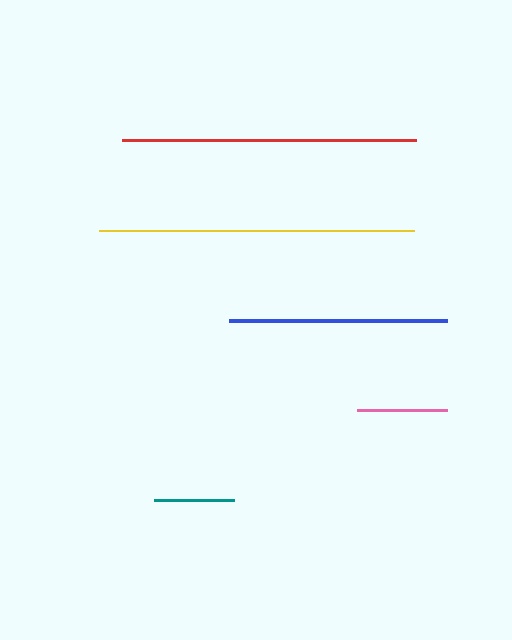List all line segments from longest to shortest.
From longest to shortest: yellow, red, blue, pink, teal.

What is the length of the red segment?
The red segment is approximately 294 pixels long.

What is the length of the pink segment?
The pink segment is approximately 89 pixels long.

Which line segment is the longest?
The yellow line is the longest at approximately 315 pixels.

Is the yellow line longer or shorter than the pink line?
The yellow line is longer than the pink line.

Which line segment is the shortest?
The teal line is the shortest at approximately 80 pixels.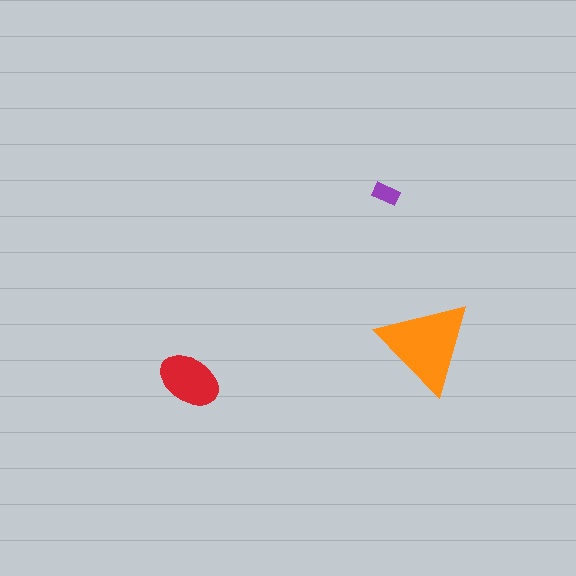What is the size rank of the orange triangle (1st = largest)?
1st.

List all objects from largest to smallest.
The orange triangle, the red ellipse, the purple rectangle.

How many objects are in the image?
There are 3 objects in the image.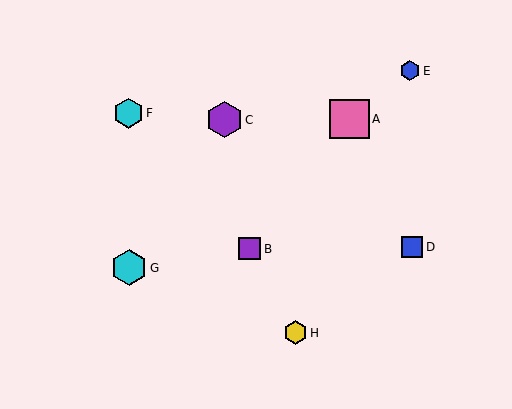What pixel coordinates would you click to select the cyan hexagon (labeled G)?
Click at (129, 268) to select the cyan hexagon G.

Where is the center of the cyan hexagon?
The center of the cyan hexagon is at (129, 268).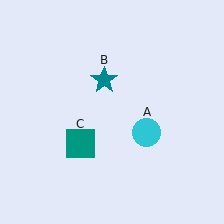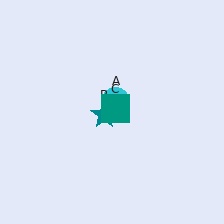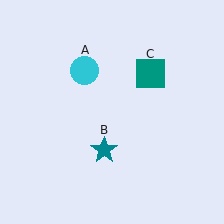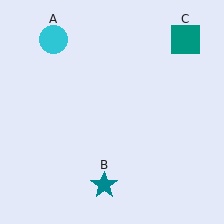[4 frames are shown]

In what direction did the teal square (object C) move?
The teal square (object C) moved up and to the right.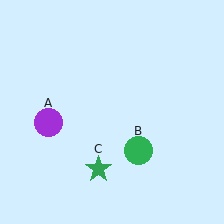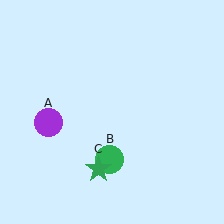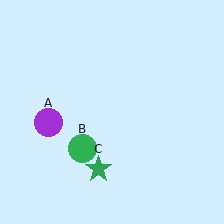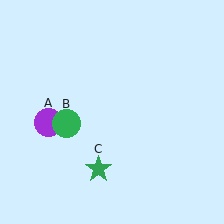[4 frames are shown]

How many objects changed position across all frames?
1 object changed position: green circle (object B).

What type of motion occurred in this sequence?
The green circle (object B) rotated clockwise around the center of the scene.